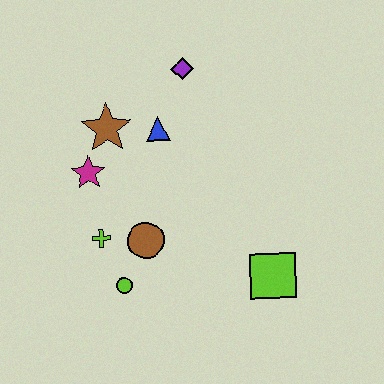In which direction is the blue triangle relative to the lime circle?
The blue triangle is above the lime circle.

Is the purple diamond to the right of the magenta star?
Yes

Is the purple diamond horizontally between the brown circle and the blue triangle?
No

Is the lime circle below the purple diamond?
Yes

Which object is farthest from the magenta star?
The lime square is farthest from the magenta star.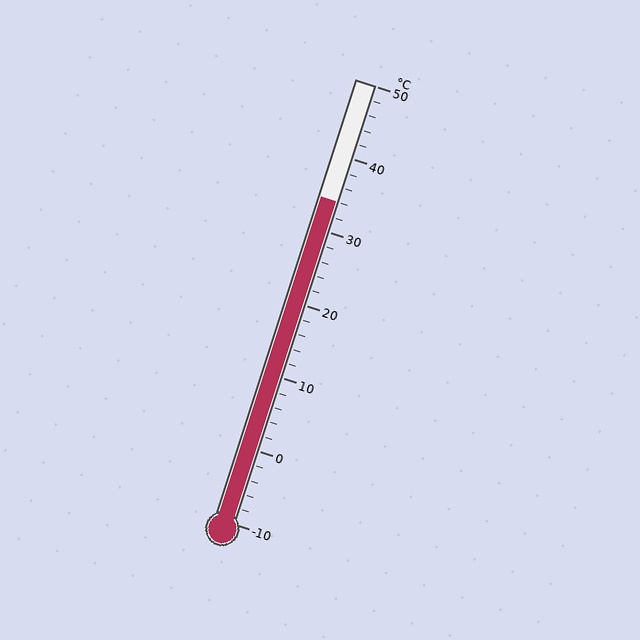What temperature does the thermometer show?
The thermometer shows approximately 34°C.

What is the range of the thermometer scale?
The thermometer scale ranges from -10°C to 50°C.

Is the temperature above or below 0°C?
The temperature is above 0°C.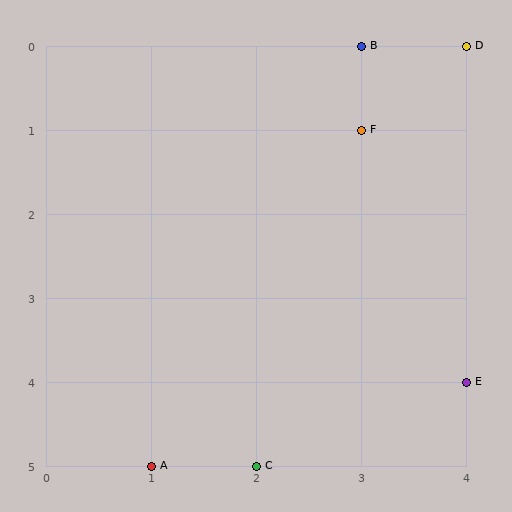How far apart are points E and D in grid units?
Points E and D are 4 rows apart.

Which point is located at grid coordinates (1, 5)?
Point A is at (1, 5).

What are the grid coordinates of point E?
Point E is at grid coordinates (4, 4).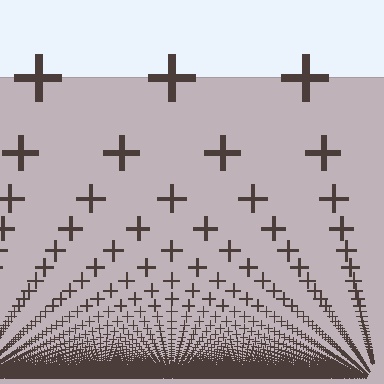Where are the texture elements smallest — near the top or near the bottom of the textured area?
Near the bottom.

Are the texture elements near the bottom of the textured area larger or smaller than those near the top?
Smaller. The gradient is inverted — elements near the bottom are smaller and denser.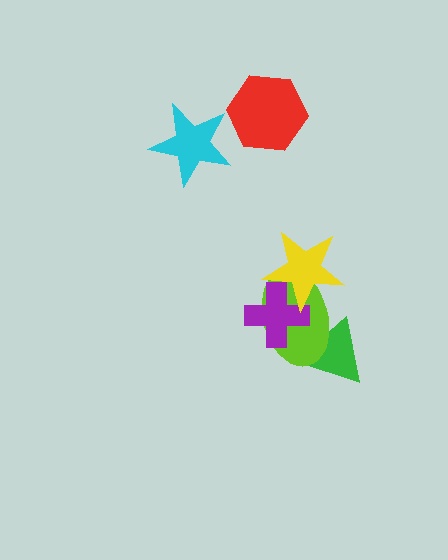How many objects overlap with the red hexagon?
0 objects overlap with the red hexagon.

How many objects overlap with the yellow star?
2 objects overlap with the yellow star.